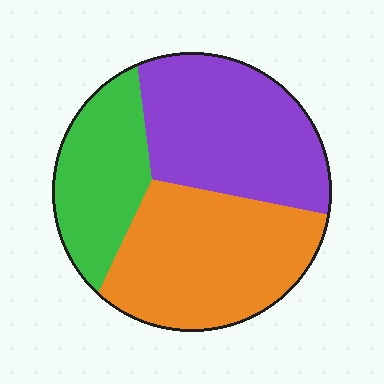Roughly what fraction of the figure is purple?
Purple covers about 35% of the figure.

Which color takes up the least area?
Green, at roughly 25%.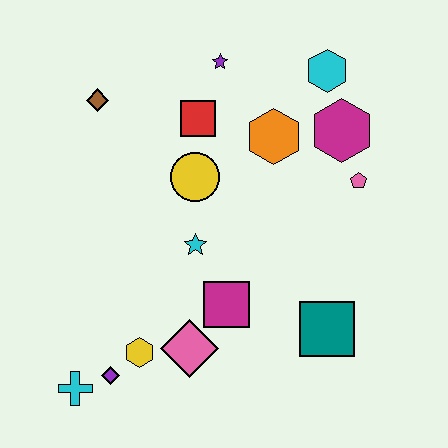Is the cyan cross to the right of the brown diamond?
No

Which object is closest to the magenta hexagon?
The pink pentagon is closest to the magenta hexagon.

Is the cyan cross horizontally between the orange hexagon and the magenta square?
No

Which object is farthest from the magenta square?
The cyan hexagon is farthest from the magenta square.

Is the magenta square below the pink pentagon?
Yes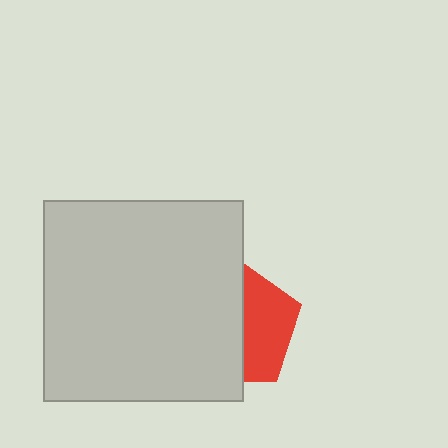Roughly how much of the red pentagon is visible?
A small part of it is visible (roughly 42%).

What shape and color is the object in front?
The object in front is a light gray square.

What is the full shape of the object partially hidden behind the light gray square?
The partially hidden object is a red pentagon.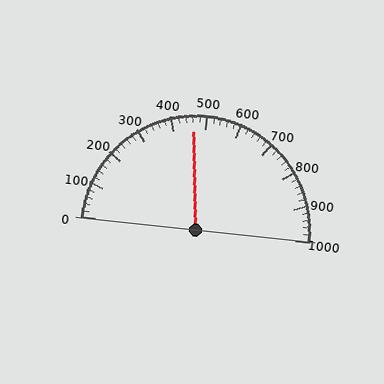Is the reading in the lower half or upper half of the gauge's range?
The reading is in the lower half of the range (0 to 1000).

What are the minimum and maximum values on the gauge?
The gauge ranges from 0 to 1000.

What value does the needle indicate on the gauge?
The needle indicates approximately 460.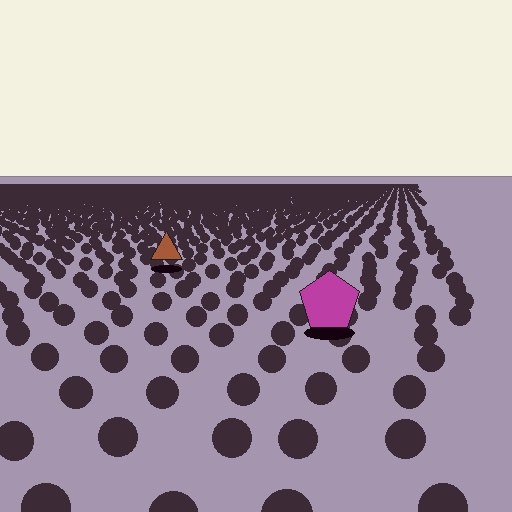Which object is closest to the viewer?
The magenta pentagon is closest. The texture marks near it are larger and more spread out.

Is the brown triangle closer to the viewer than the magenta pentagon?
No. The magenta pentagon is closer — you can tell from the texture gradient: the ground texture is coarser near it.